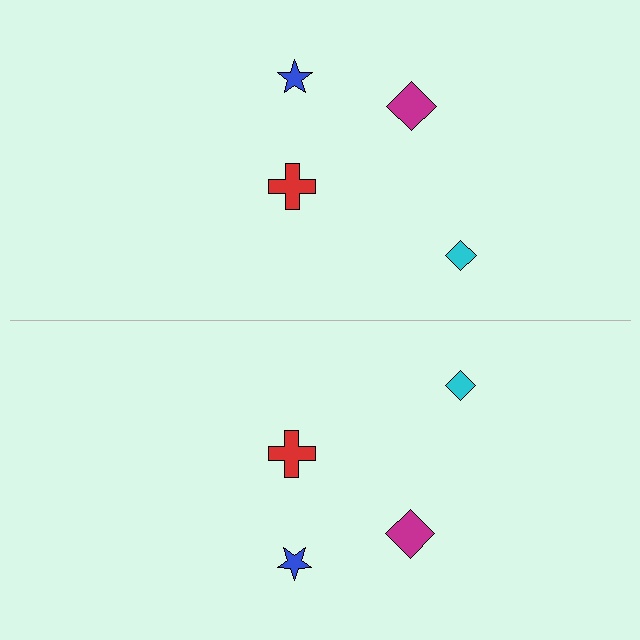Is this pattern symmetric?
Yes, this pattern has bilateral (reflection) symmetry.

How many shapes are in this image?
There are 8 shapes in this image.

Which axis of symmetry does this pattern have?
The pattern has a horizontal axis of symmetry running through the center of the image.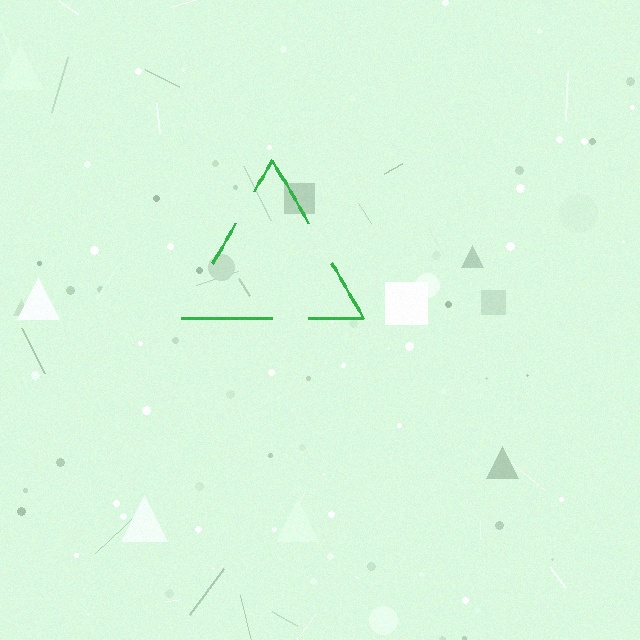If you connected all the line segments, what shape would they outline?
They would outline a triangle.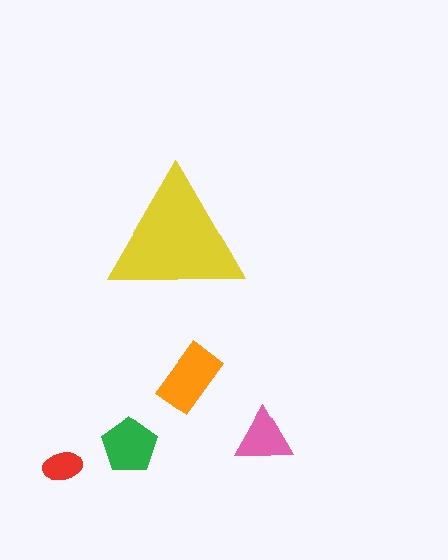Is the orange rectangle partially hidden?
No, the orange rectangle is fully visible.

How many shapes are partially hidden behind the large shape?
0 shapes are partially hidden.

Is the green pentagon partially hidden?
No, the green pentagon is fully visible.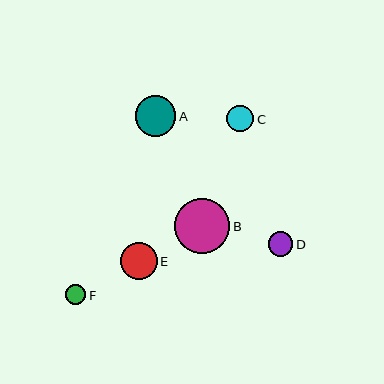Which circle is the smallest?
Circle F is the smallest with a size of approximately 20 pixels.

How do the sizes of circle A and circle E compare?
Circle A and circle E are approximately the same size.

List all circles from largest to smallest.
From largest to smallest: B, A, E, C, D, F.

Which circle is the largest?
Circle B is the largest with a size of approximately 55 pixels.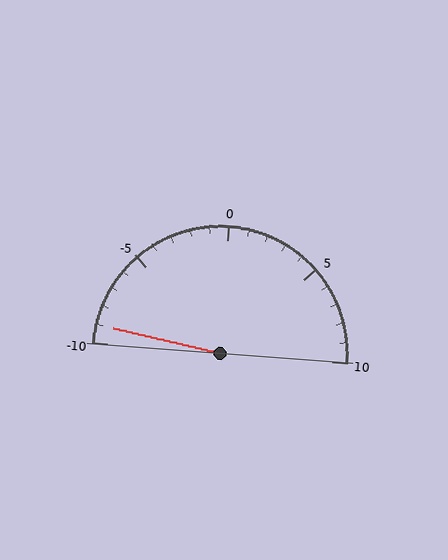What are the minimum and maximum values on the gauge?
The gauge ranges from -10 to 10.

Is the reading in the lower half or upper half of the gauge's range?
The reading is in the lower half of the range (-10 to 10).